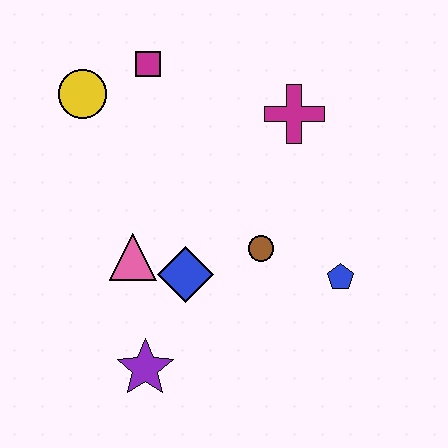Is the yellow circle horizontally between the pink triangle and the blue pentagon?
No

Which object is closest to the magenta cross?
The brown circle is closest to the magenta cross.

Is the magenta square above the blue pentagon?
Yes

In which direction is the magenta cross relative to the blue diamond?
The magenta cross is above the blue diamond.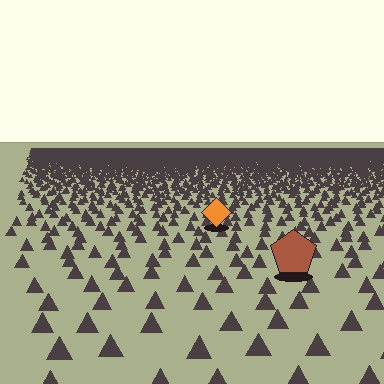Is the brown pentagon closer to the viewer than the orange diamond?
Yes. The brown pentagon is closer — you can tell from the texture gradient: the ground texture is coarser near it.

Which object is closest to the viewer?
The brown pentagon is closest. The texture marks near it are larger and more spread out.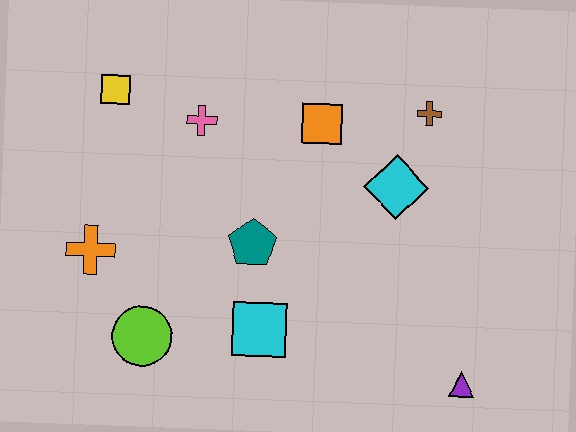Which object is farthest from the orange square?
The purple triangle is farthest from the orange square.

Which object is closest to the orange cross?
The lime circle is closest to the orange cross.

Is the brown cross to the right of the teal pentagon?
Yes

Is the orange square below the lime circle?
No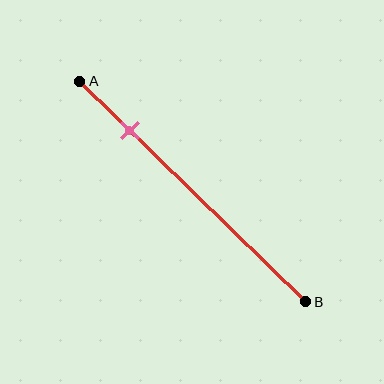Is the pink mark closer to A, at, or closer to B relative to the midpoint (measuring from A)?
The pink mark is closer to point A than the midpoint of segment AB.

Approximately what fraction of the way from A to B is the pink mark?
The pink mark is approximately 20% of the way from A to B.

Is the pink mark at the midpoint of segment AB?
No, the mark is at about 20% from A, not at the 50% midpoint.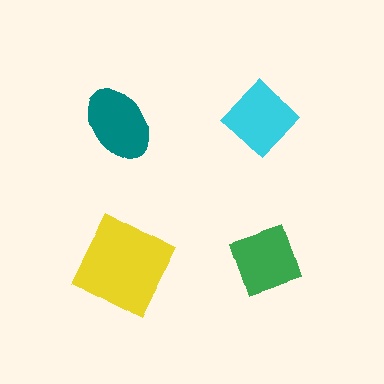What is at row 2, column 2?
A green diamond.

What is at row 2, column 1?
A yellow square.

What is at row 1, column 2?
A cyan diamond.